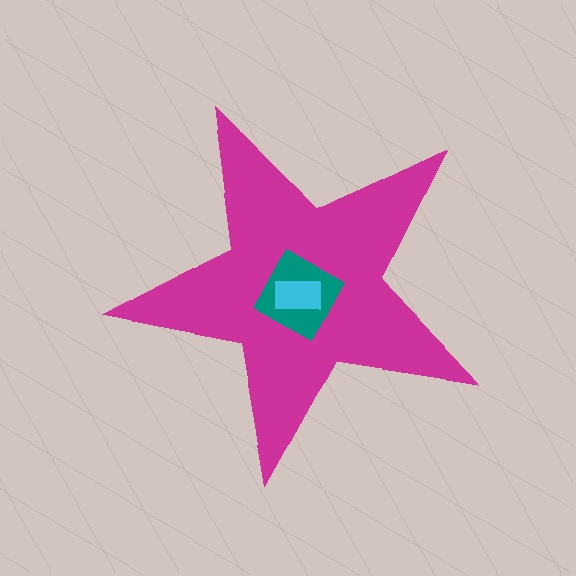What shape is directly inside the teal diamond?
The cyan rectangle.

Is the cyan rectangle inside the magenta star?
Yes.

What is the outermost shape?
The magenta star.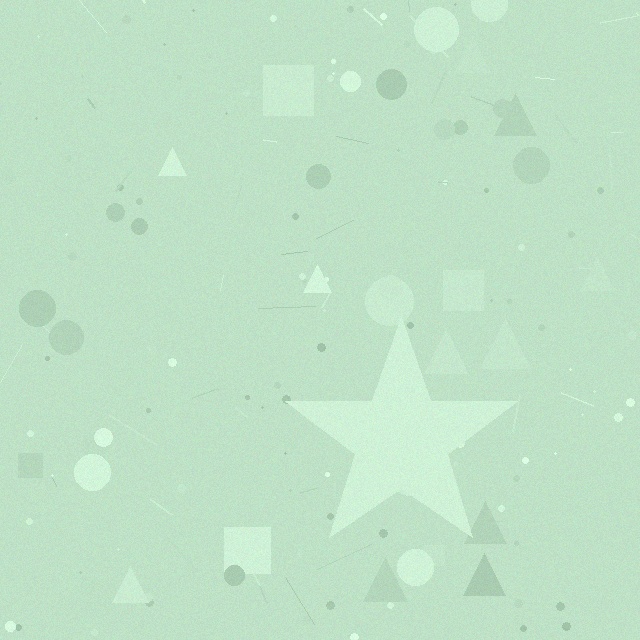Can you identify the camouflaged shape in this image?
The camouflaged shape is a star.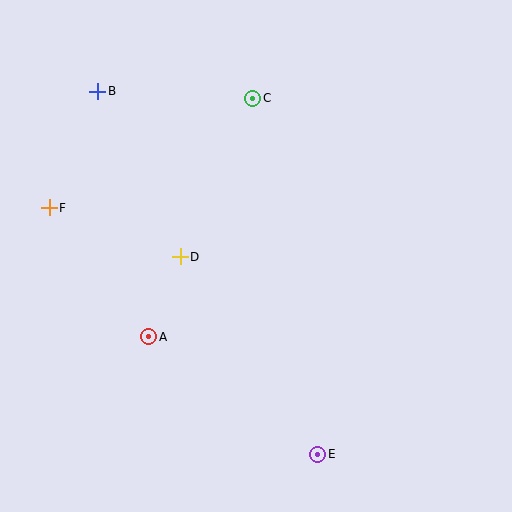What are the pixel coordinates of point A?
Point A is at (149, 337).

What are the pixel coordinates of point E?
Point E is at (318, 454).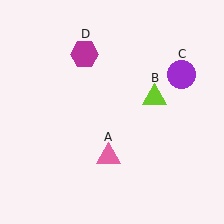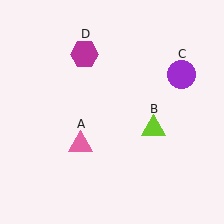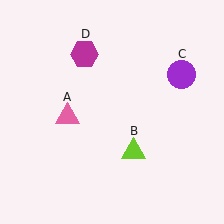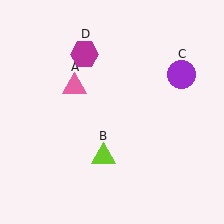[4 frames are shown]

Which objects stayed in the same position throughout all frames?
Purple circle (object C) and magenta hexagon (object D) remained stationary.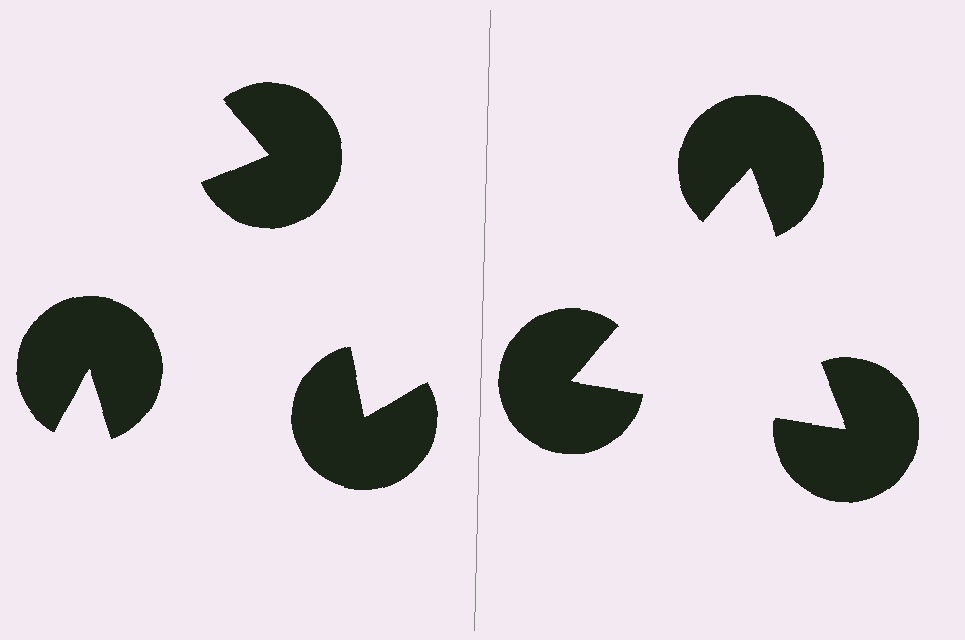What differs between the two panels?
The pac-man discs are positioned identically on both sides; only the wedge orientations differ. On the right they align to a triangle; on the left they are misaligned.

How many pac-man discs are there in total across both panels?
6 — 3 on each side.